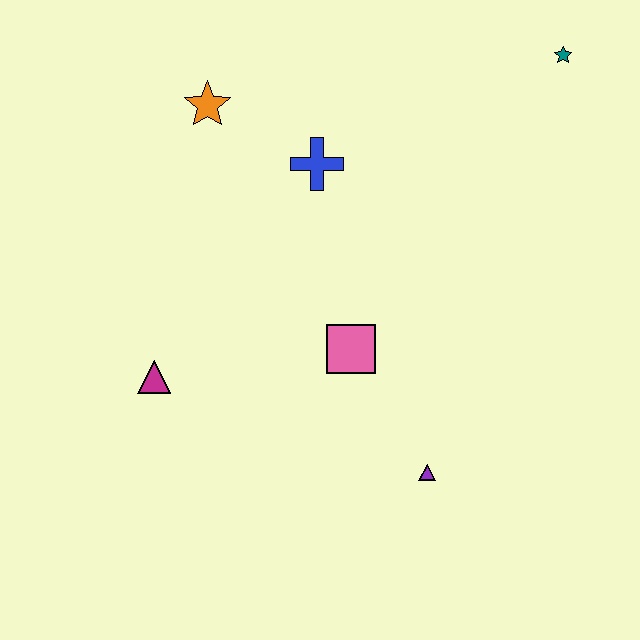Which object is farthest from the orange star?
The purple triangle is farthest from the orange star.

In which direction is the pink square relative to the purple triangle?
The pink square is above the purple triangle.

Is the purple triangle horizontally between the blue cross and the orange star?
No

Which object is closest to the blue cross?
The orange star is closest to the blue cross.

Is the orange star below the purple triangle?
No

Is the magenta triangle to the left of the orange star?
Yes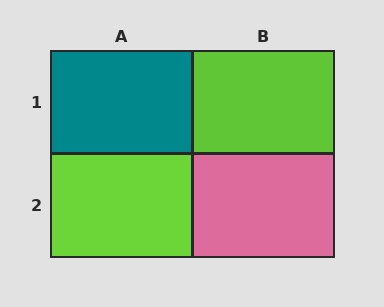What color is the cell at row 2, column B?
Pink.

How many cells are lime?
2 cells are lime.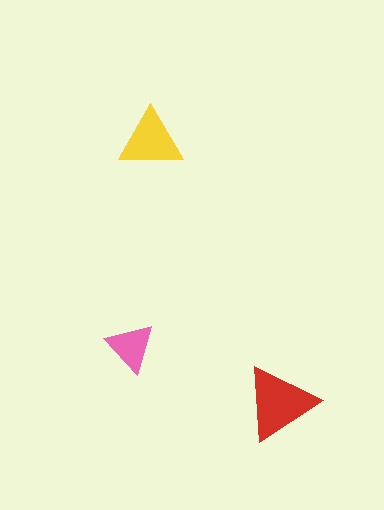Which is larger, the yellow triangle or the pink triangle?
The yellow one.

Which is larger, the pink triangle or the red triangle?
The red one.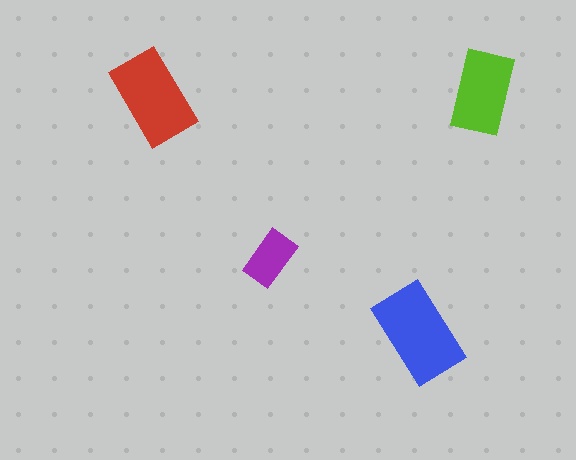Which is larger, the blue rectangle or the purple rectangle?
The blue one.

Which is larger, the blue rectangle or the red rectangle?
The blue one.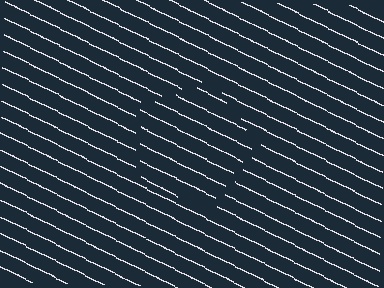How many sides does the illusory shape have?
5 sides — the line-ends trace a pentagon.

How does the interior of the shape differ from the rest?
The interior of the shape contains the same grating, shifted by half a period — the contour is defined by the phase discontinuity where line-ends from the inner and outer gratings abut.